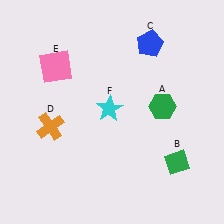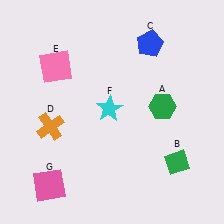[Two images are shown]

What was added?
A pink square (G) was added in Image 2.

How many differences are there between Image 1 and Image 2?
There is 1 difference between the two images.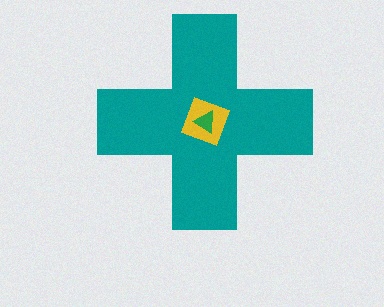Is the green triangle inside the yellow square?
Yes.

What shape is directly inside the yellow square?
The green triangle.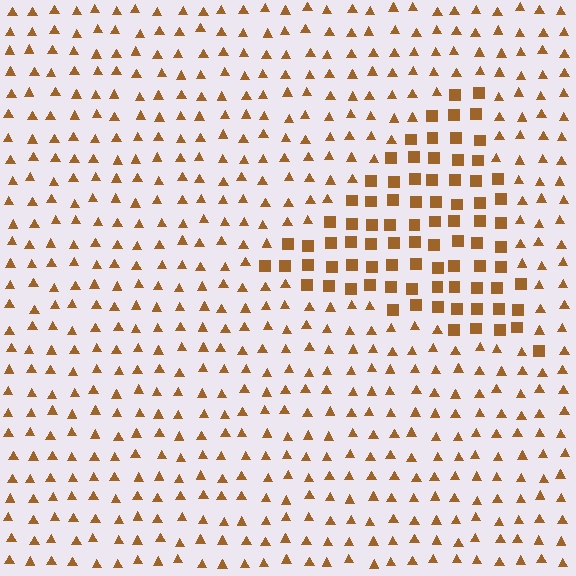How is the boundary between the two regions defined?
The boundary is defined by a change in element shape: squares inside vs. triangles outside. All elements share the same color and spacing.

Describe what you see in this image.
The image is filled with small brown elements arranged in a uniform grid. A triangle-shaped region contains squares, while the surrounding area contains triangles. The boundary is defined purely by the change in element shape.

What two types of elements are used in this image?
The image uses squares inside the triangle region and triangles outside it.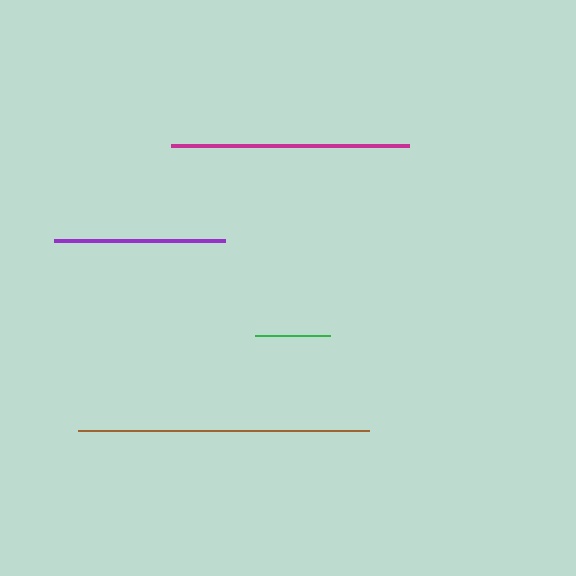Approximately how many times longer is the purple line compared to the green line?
The purple line is approximately 2.3 times the length of the green line.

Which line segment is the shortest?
The green line is the shortest at approximately 75 pixels.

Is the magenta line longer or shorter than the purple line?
The magenta line is longer than the purple line.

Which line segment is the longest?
The brown line is the longest at approximately 291 pixels.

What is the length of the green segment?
The green segment is approximately 75 pixels long.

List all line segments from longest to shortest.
From longest to shortest: brown, magenta, purple, green.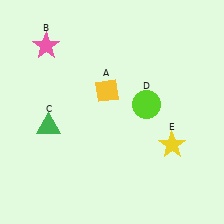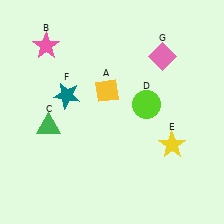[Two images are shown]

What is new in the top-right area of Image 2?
A pink diamond (G) was added in the top-right area of Image 2.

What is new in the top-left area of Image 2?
A teal star (F) was added in the top-left area of Image 2.